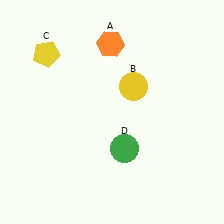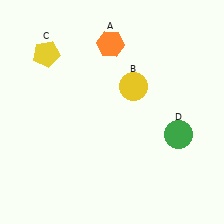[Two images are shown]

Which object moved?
The green circle (D) moved right.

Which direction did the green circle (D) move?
The green circle (D) moved right.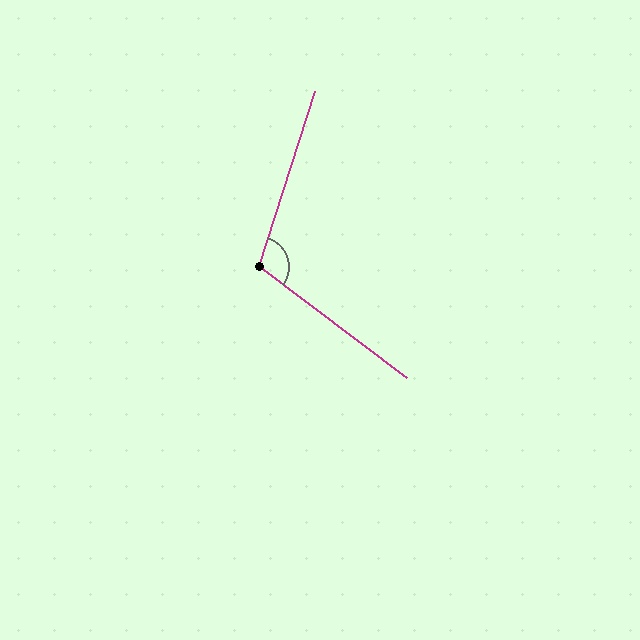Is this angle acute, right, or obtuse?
It is obtuse.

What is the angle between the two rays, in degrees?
Approximately 109 degrees.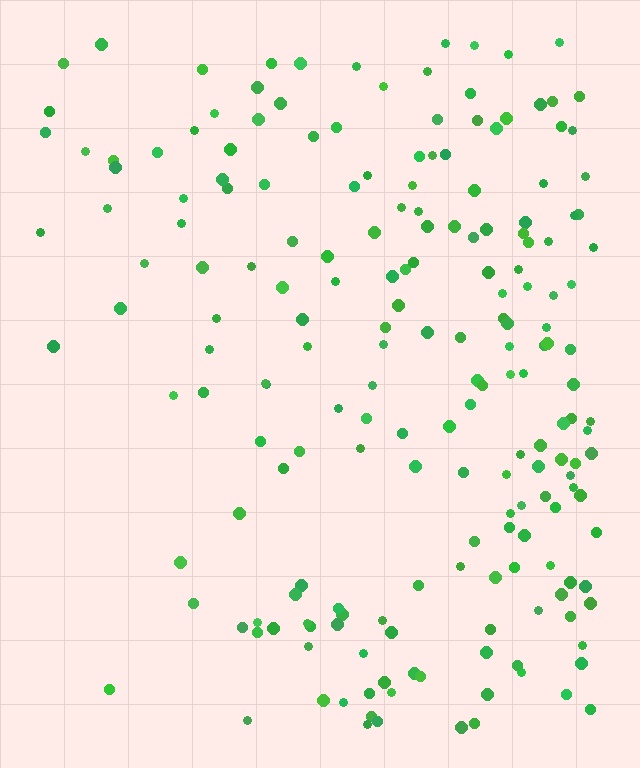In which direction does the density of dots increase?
From left to right, with the right side densest.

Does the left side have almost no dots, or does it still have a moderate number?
Still a moderate number, just noticeably fewer than the right.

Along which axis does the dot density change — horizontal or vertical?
Horizontal.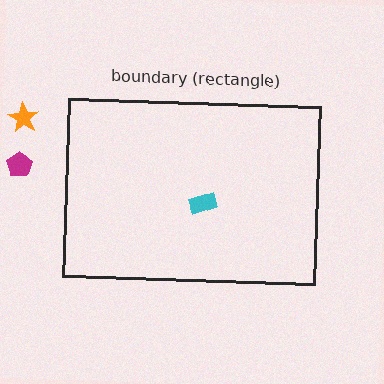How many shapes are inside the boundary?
1 inside, 2 outside.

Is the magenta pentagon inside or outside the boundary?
Outside.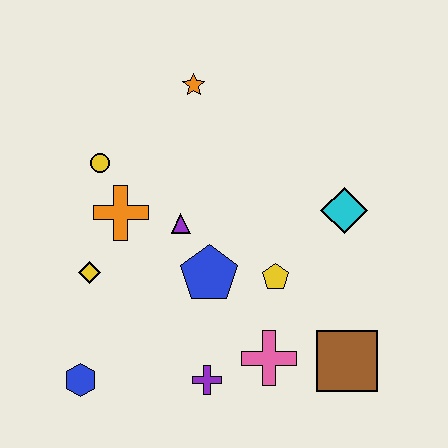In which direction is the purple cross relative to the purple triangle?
The purple cross is below the purple triangle.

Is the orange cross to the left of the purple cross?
Yes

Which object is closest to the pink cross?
The purple cross is closest to the pink cross.